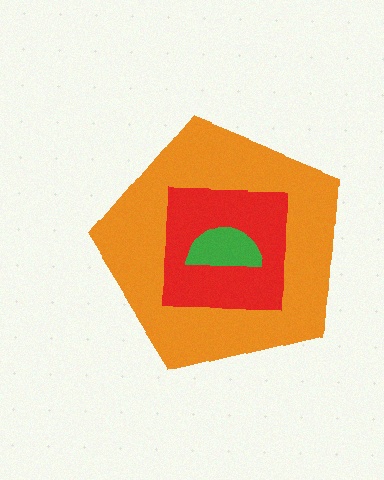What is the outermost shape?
The orange pentagon.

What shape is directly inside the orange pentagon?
The red square.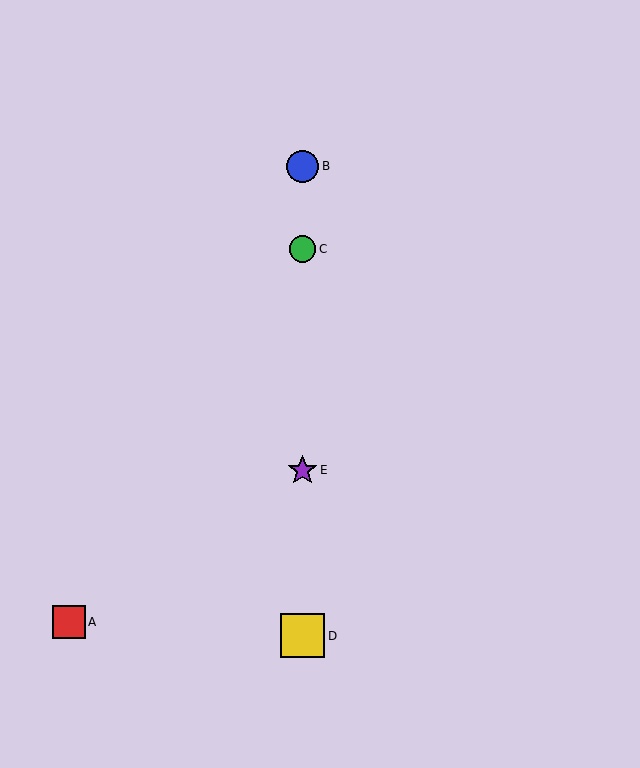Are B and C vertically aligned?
Yes, both are at x≈303.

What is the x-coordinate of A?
Object A is at x≈69.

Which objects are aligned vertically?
Objects B, C, D, E are aligned vertically.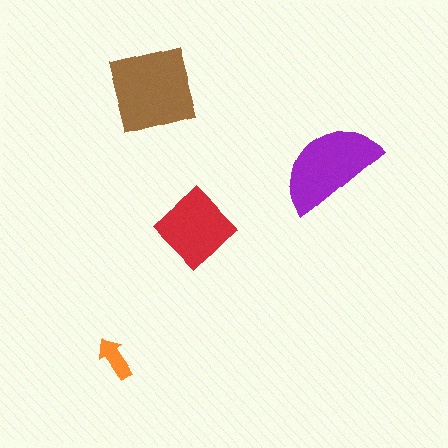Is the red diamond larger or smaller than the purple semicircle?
Smaller.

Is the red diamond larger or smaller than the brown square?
Smaller.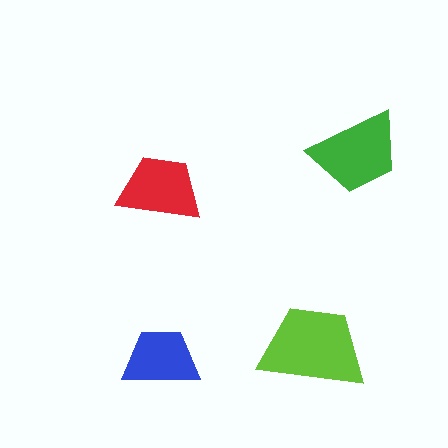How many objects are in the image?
There are 4 objects in the image.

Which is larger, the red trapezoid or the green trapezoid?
The green one.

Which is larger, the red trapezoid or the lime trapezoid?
The lime one.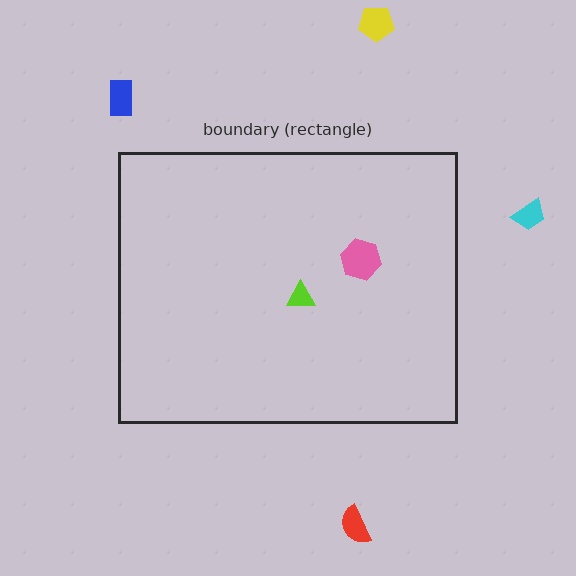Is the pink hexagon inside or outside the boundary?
Inside.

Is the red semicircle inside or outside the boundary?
Outside.